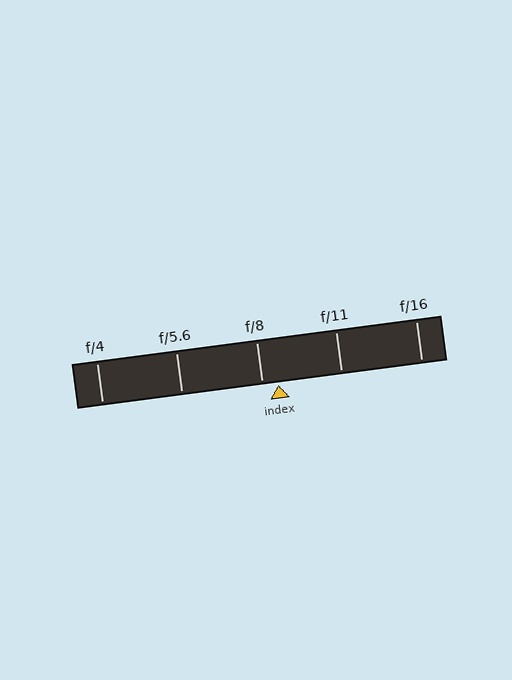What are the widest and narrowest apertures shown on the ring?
The widest aperture shown is f/4 and the narrowest is f/16.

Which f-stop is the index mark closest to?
The index mark is closest to f/8.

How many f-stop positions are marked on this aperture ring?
There are 5 f-stop positions marked.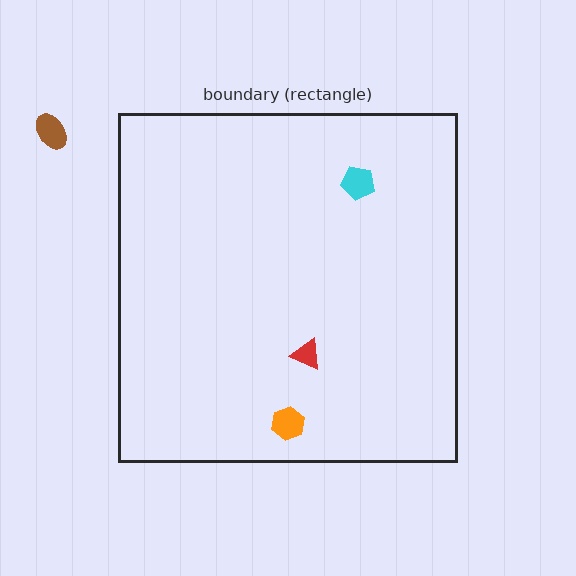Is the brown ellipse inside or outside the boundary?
Outside.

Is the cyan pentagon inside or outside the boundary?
Inside.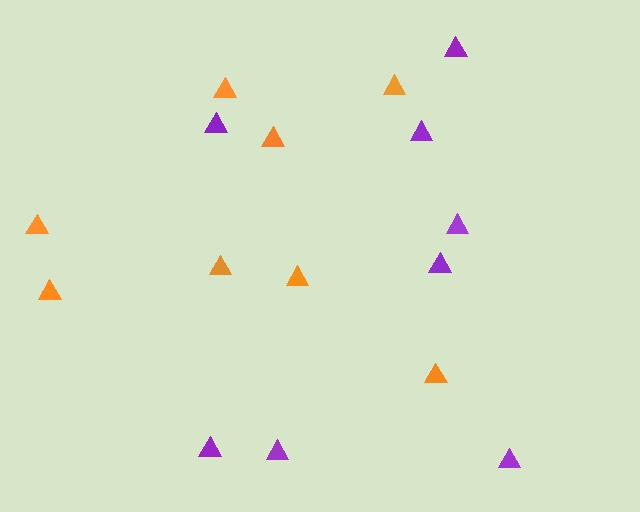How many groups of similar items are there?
There are 2 groups: one group of purple triangles (8) and one group of orange triangles (8).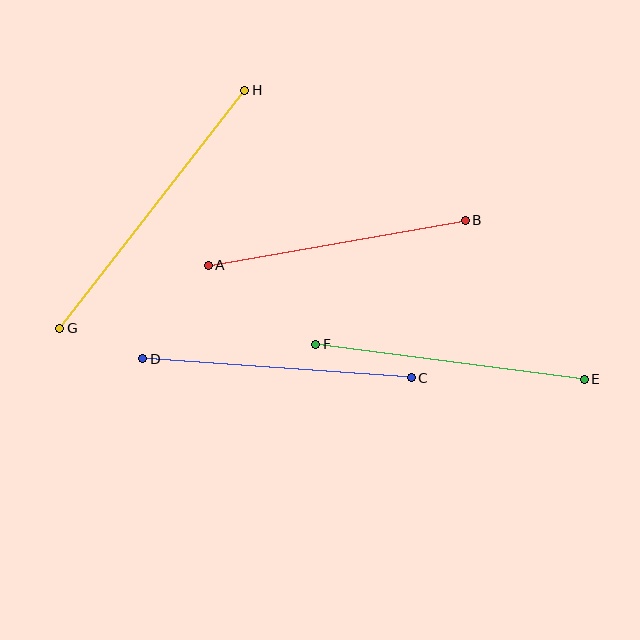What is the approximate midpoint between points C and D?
The midpoint is at approximately (277, 368) pixels.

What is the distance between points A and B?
The distance is approximately 261 pixels.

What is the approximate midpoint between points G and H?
The midpoint is at approximately (152, 209) pixels.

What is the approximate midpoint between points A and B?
The midpoint is at approximately (337, 243) pixels.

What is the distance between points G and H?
The distance is approximately 301 pixels.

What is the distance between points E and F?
The distance is approximately 271 pixels.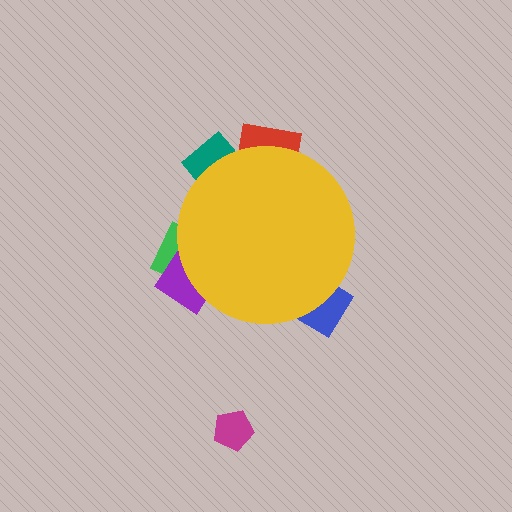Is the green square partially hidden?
Yes, the green square is partially hidden behind the yellow circle.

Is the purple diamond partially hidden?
Yes, the purple diamond is partially hidden behind the yellow circle.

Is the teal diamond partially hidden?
Yes, the teal diamond is partially hidden behind the yellow circle.